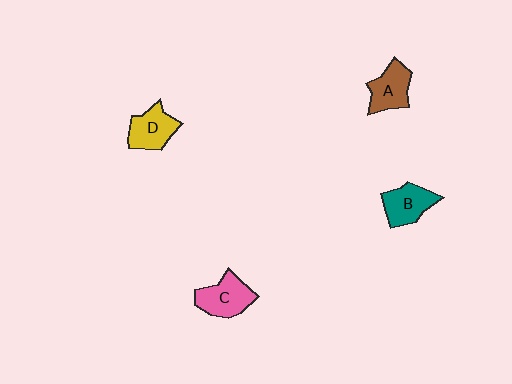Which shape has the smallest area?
Shape A (brown).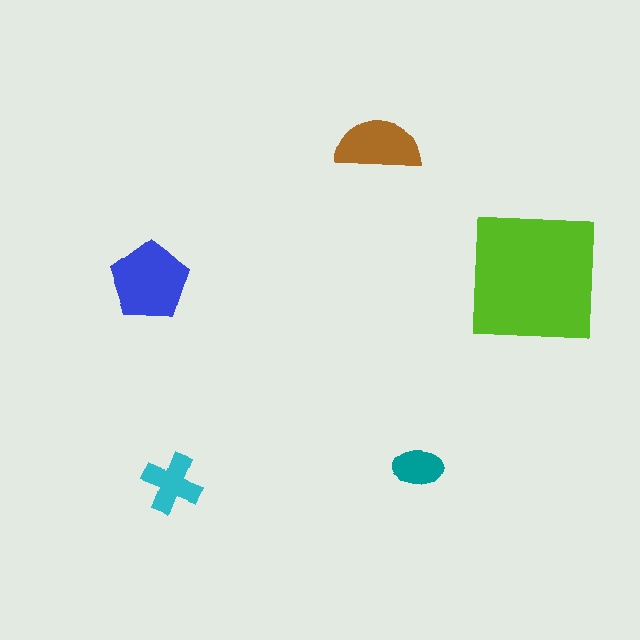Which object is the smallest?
The teal ellipse.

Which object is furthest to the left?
The blue pentagon is leftmost.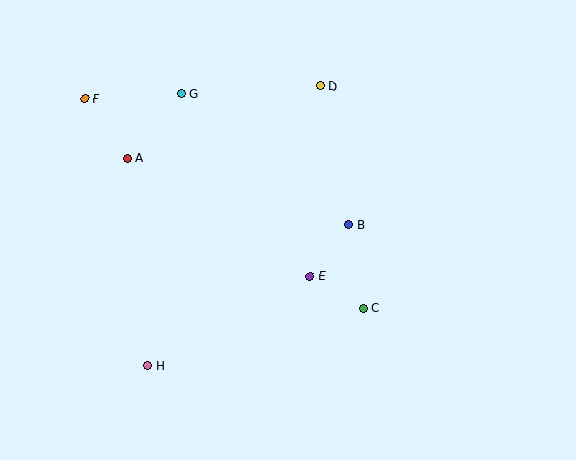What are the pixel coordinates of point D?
Point D is at (320, 86).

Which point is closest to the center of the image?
Point E at (310, 277) is closest to the center.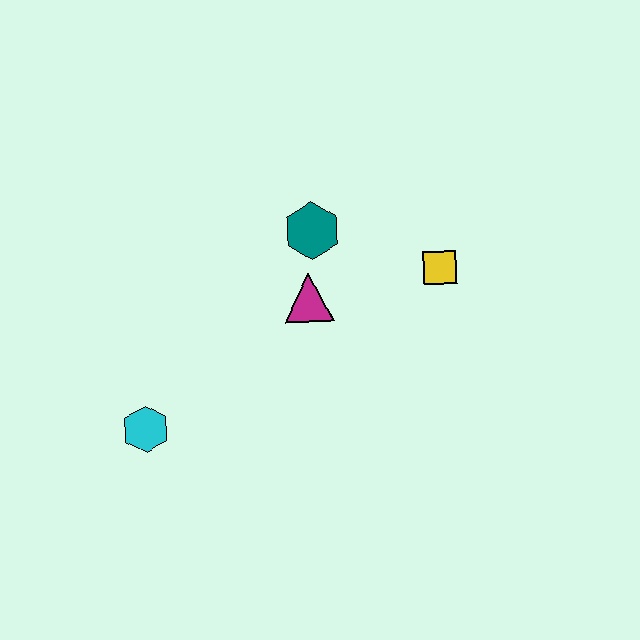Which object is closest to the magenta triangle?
The teal hexagon is closest to the magenta triangle.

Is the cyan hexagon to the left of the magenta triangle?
Yes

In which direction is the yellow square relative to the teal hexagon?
The yellow square is to the right of the teal hexagon.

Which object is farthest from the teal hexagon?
The cyan hexagon is farthest from the teal hexagon.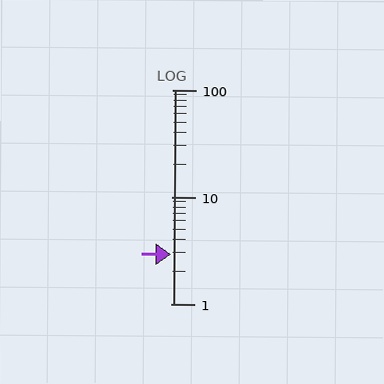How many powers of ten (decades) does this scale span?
The scale spans 2 decades, from 1 to 100.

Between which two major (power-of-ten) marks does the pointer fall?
The pointer is between 1 and 10.